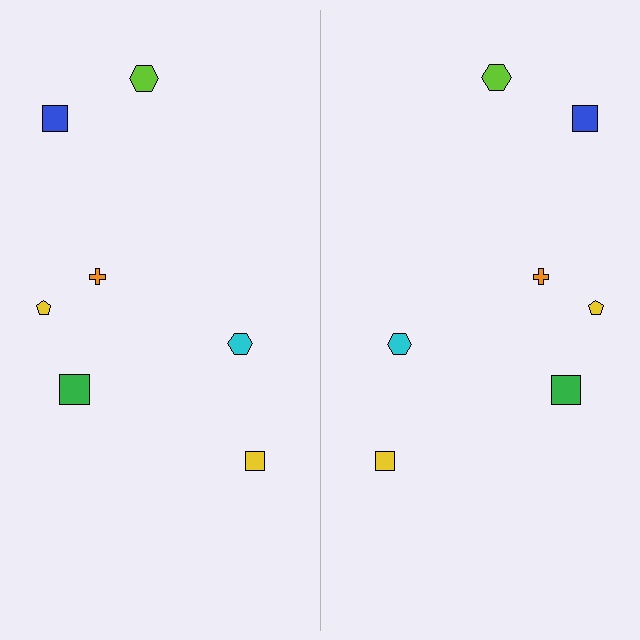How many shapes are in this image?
There are 14 shapes in this image.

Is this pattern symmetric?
Yes, this pattern has bilateral (reflection) symmetry.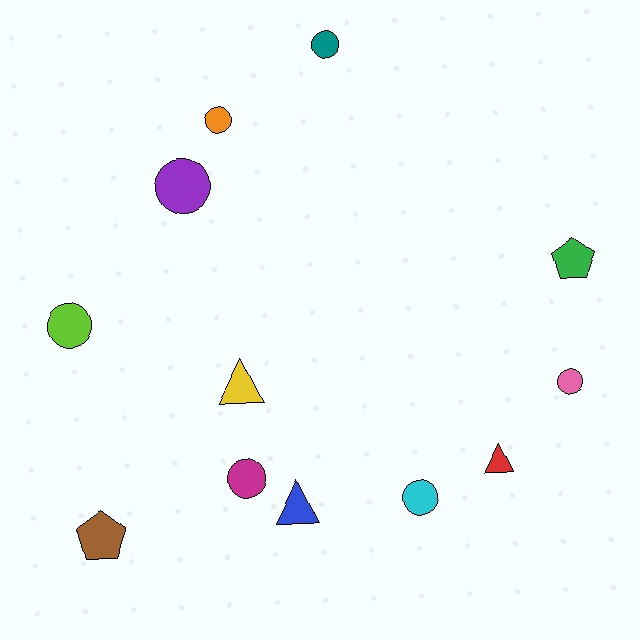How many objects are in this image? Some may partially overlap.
There are 12 objects.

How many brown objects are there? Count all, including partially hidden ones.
There is 1 brown object.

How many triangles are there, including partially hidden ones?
There are 3 triangles.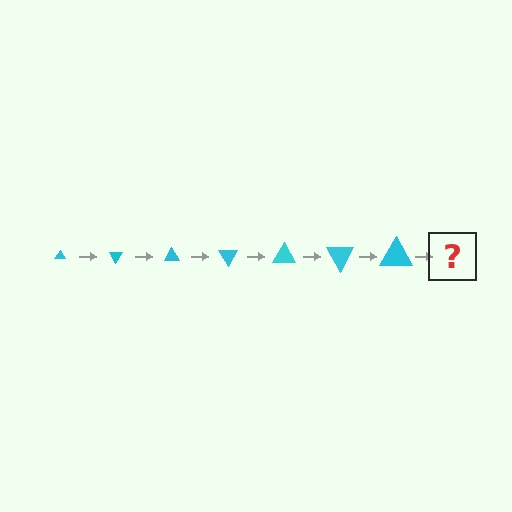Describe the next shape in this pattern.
It should be a triangle, larger than the previous one and rotated 420 degrees from the start.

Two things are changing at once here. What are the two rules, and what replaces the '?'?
The two rules are that the triangle grows larger each step and it rotates 60 degrees each step. The '?' should be a triangle, larger than the previous one and rotated 420 degrees from the start.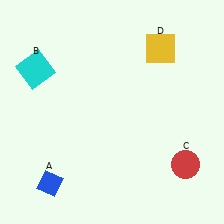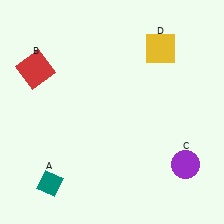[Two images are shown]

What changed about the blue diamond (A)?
In Image 1, A is blue. In Image 2, it changed to teal.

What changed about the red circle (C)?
In Image 1, C is red. In Image 2, it changed to purple.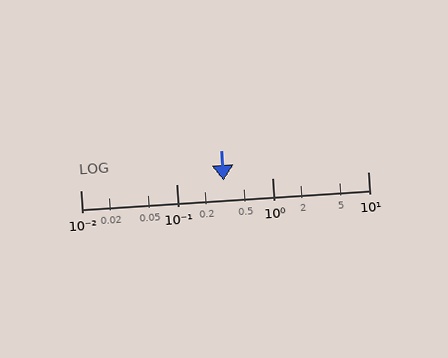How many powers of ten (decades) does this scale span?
The scale spans 3 decades, from 0.01 to 10.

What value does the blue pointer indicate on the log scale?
The pointer indicates approximately 0.31.